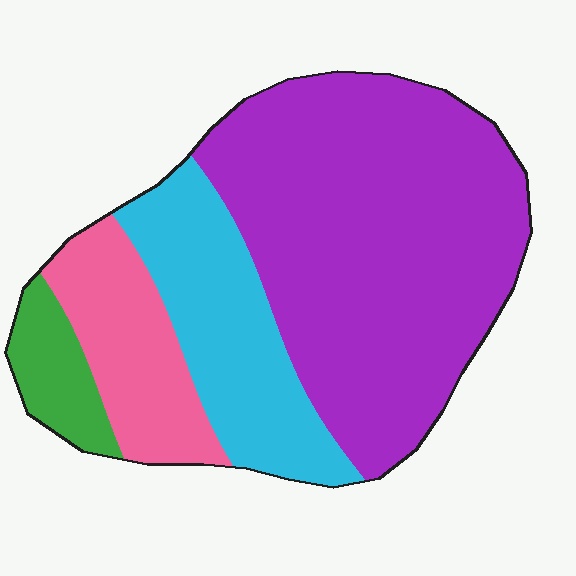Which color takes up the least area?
Green, at roughly 5%.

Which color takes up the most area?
Purple, at roughly 55%.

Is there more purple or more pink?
Purple.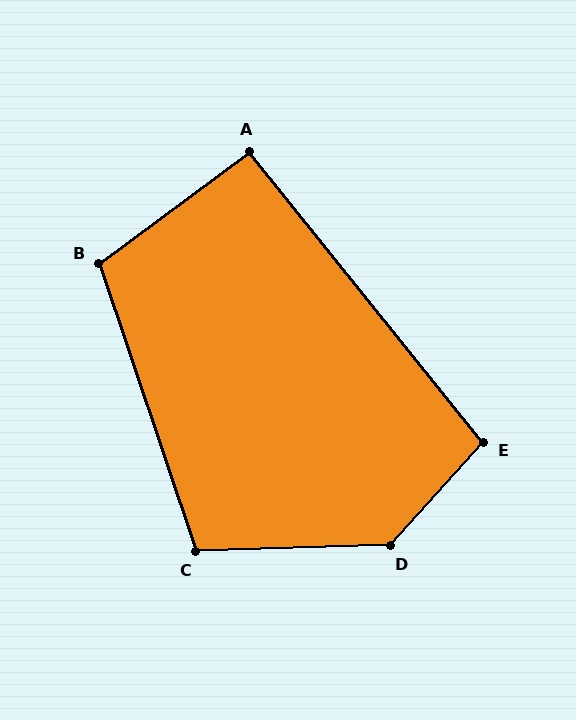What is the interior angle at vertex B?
Approximately 108 degrees (obtuse).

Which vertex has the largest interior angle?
D, at approximately 133 degrees.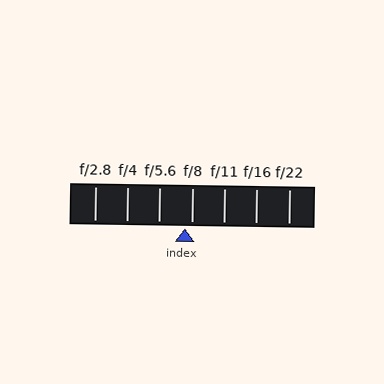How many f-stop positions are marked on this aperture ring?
There are 7 f-stop positions marked.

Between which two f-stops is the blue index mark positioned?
The index mark is between f/5.6 and f/8.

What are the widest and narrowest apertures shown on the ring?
The widest aperture shown is f/2.8 and the narrowest is f/22.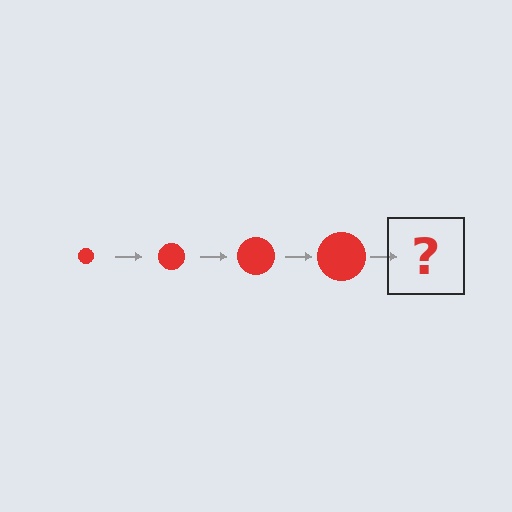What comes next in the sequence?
The next element should be a red circle, larger than the previous one.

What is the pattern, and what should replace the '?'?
The pattern is that the circle gets progressively larger each step. The '?' should be a red circle, larger than the previous one.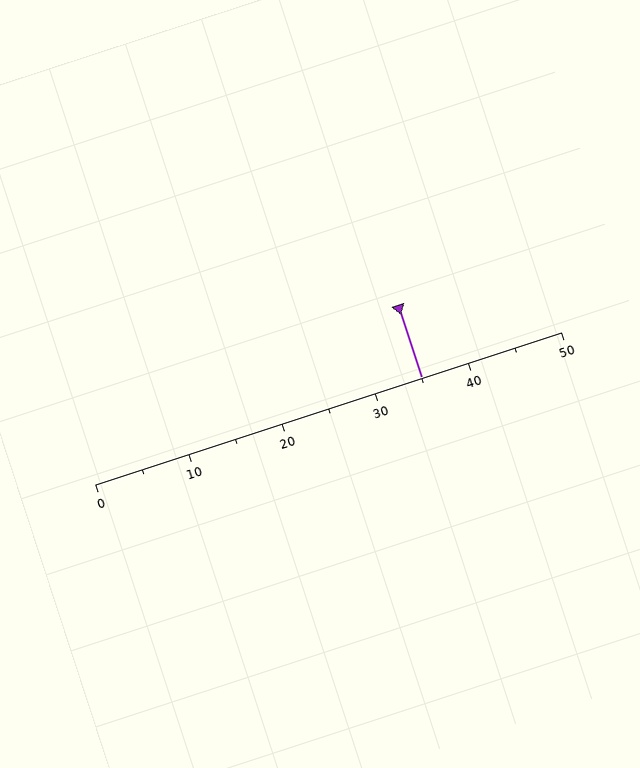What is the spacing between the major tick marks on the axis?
The major ticks are spaced 10 apart.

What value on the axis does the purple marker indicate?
The marker indicates approximately 35.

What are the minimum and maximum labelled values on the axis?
The axis runs from 0 to 50.